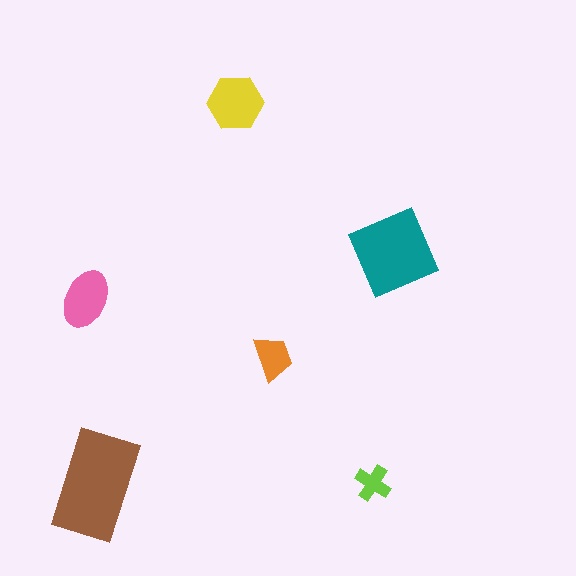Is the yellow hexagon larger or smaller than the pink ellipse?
Larger.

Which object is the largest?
The brown rectangle.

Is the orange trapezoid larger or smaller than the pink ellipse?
Smaller.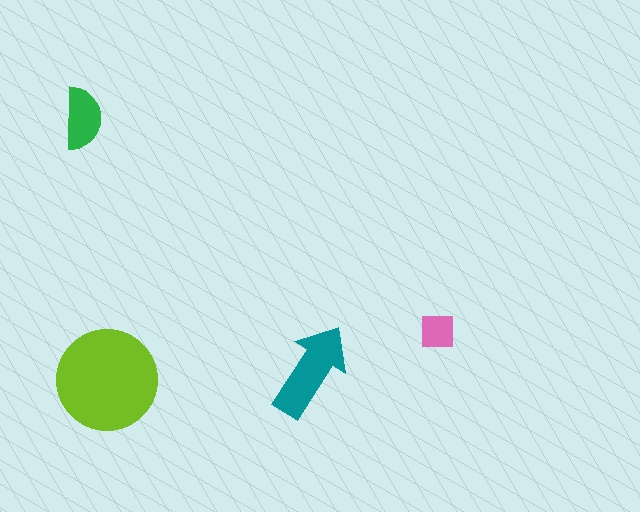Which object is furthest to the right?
The pink square is rightmost.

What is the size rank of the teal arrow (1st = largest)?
2nd.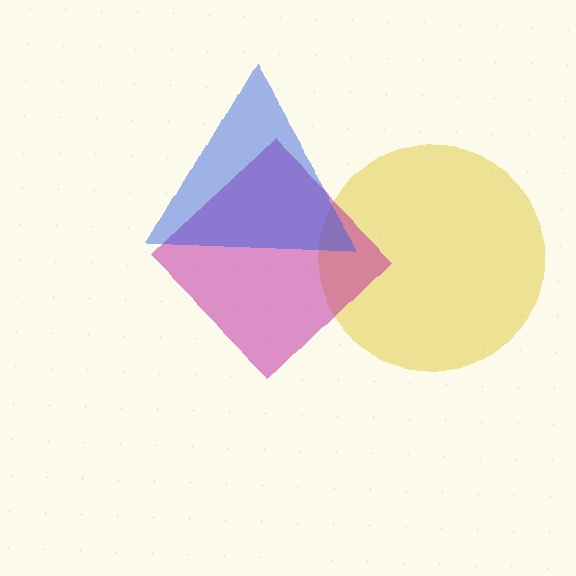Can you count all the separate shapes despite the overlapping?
Yes, there are 3 separate shapes.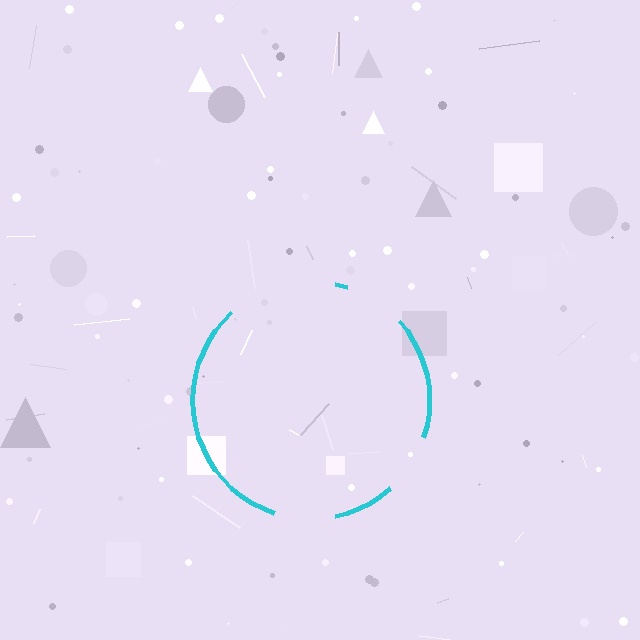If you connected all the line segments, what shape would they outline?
They would outline a circle.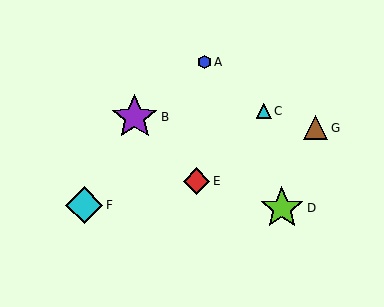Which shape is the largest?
The purple star (labeled B) is the largest.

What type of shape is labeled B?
Shape B is a purple star.